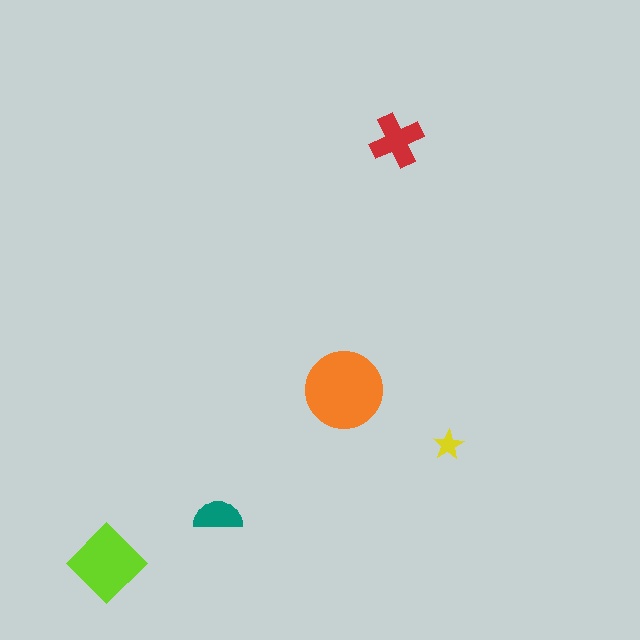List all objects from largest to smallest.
The orange circle, the lime diamond, the red cross, the teal semicircle, the yellow star.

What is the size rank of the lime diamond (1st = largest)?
2nd.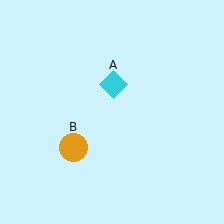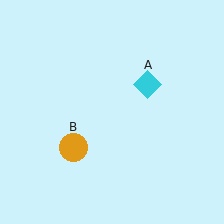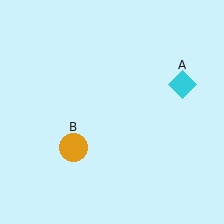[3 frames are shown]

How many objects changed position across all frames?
1 object changed position: cyan diamond (object A).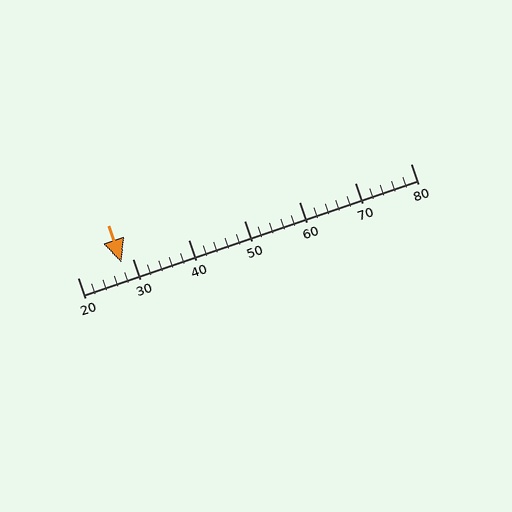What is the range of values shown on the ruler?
The ruler shows values from 20 to 80.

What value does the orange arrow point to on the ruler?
The orange arrow points to approximately 28.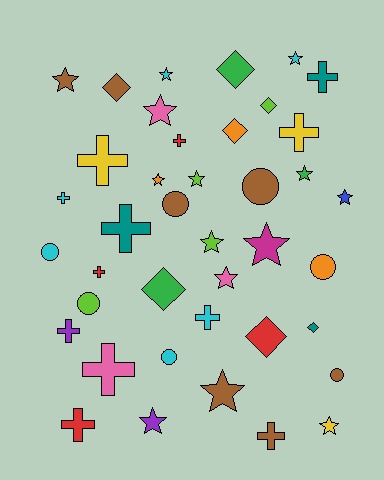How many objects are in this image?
There are 40 objects.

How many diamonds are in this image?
There are 7 diamonds.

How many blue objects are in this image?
There is 1 blue object.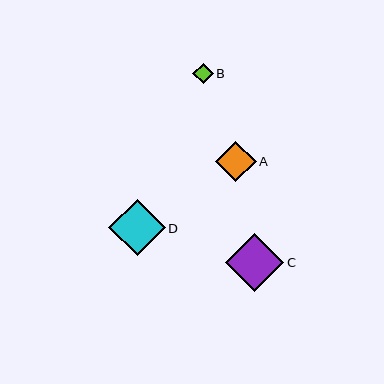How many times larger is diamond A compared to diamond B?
Diamond A is approximately 2.0 times the size of diamond B.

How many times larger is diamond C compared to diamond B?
Diamond C is approximately 2.9 times the size of diamond B.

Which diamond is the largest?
Diamond C is the largest with a size of approximately 58 pixels.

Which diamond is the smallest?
Diamond B is the smallest with a size of approximately 20 pixels.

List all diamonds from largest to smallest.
From largest to smallest: C, D, A, B.